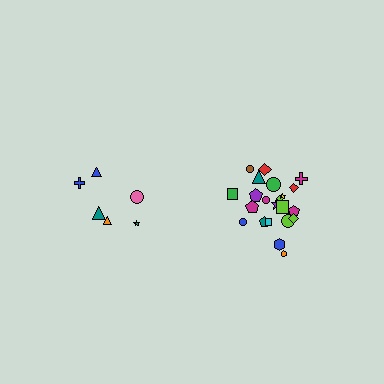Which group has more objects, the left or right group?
The right group.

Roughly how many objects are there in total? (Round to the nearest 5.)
Roughly 30 objects in total.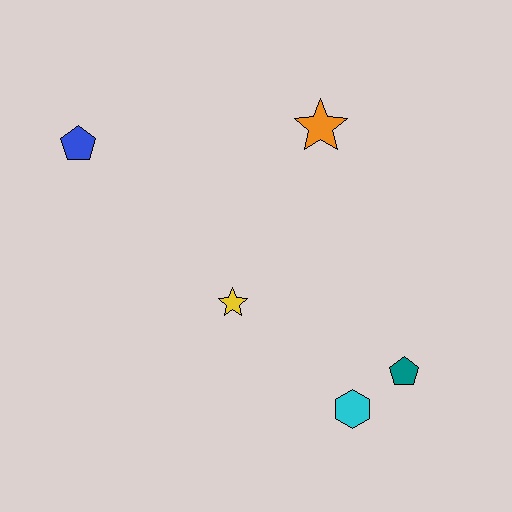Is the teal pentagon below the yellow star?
Yes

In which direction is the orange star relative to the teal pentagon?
The orange star is above the teal pentagon.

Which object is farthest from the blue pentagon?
The teal pentagon is farthest from the blue pentagon.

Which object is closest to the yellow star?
The cyan hexagon is closest to the yellow star.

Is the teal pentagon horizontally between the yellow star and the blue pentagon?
No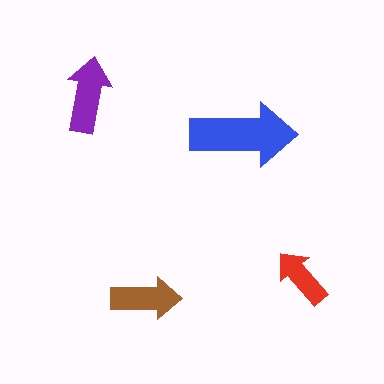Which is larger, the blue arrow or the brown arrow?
The blue one.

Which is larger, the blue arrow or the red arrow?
The blue one.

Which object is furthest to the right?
The red arrow is rightmost.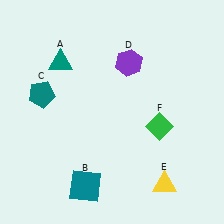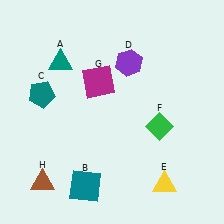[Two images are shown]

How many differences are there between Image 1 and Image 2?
There are 2 differences between the two images.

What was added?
A magenta square (G), a brown triangle (H) were added in Image 2.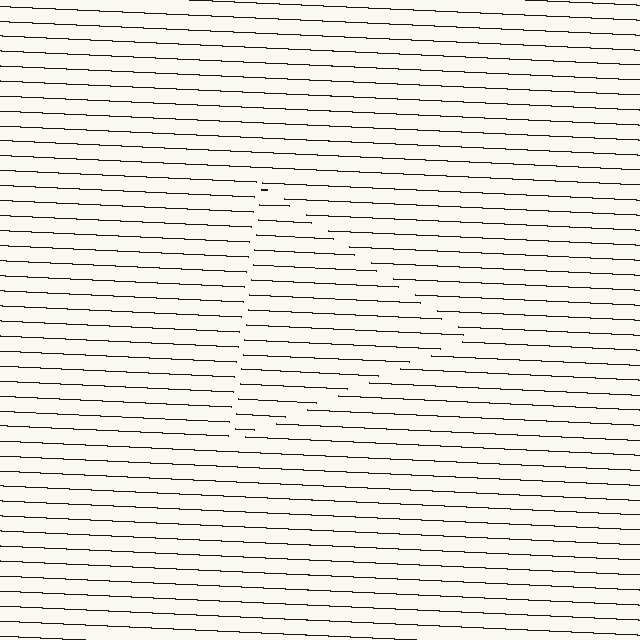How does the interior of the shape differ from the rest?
The interior of the shape contains the same grating, shifted by half a period — the contour is defined by the phase discontinuity where line-ends from the inner and outer gratings abut.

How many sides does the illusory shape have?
3 sides — the line-ends trace a triangle.